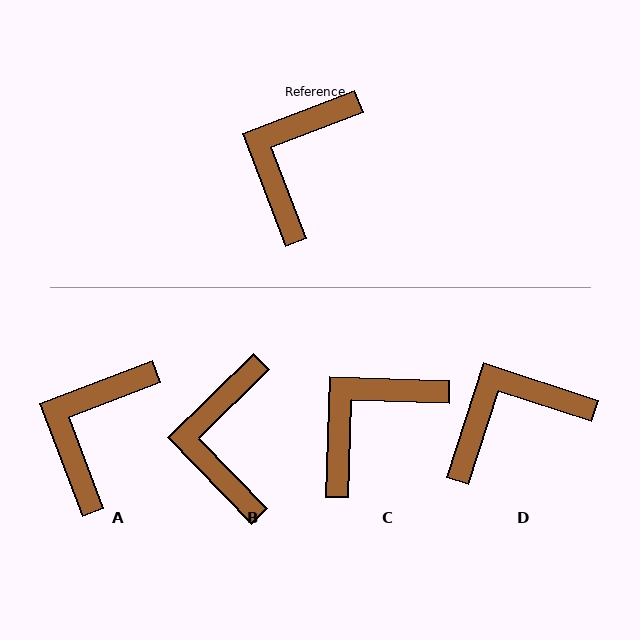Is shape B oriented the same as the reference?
No, it is off by about 23 degrees.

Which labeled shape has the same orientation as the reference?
A.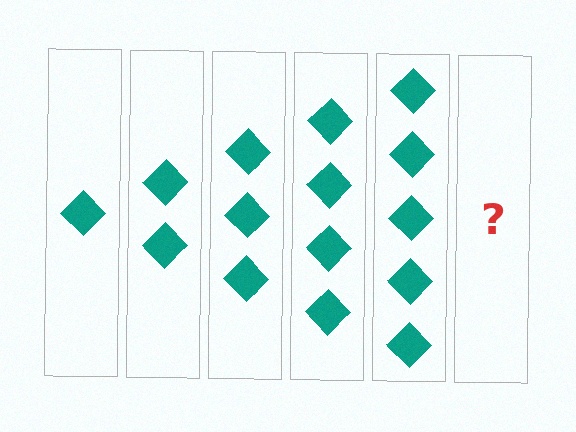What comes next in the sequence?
The next element should be 6 diamonds.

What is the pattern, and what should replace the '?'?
The pattern is that each step adds one more diamond. The '?' should be 6 diamonds.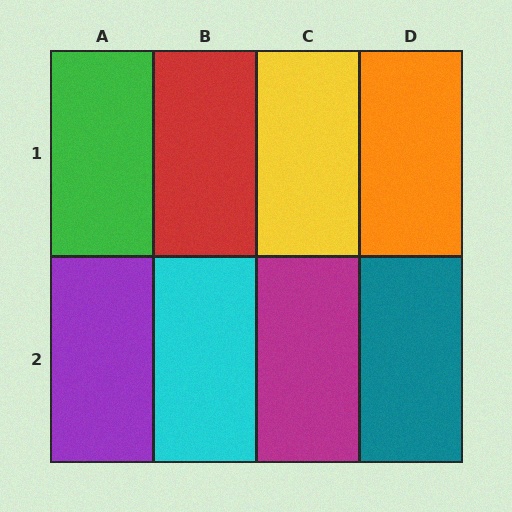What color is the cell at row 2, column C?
Magenta.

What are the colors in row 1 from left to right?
Green, red, yellow, orange.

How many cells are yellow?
1 cell is yellow.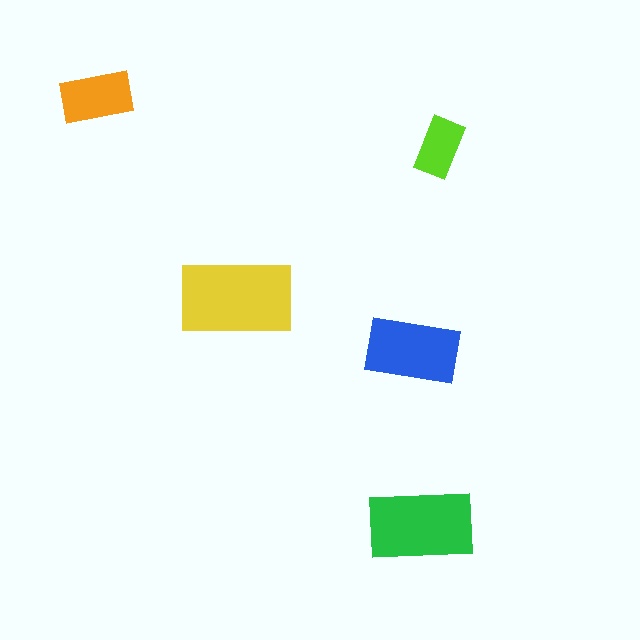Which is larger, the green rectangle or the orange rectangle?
The green one.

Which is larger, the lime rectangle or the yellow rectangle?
The yellow one.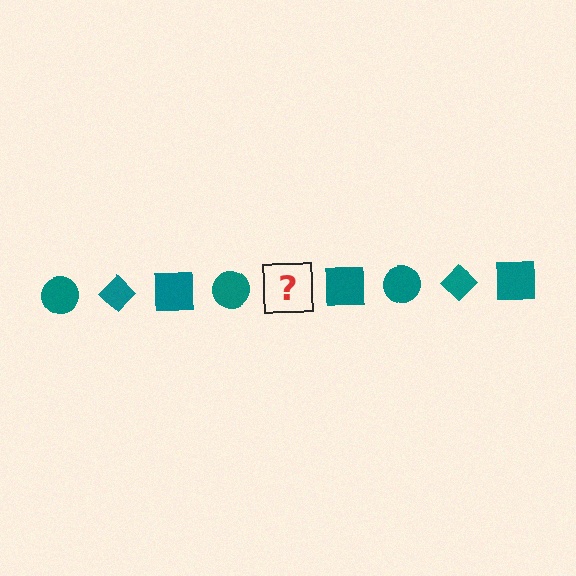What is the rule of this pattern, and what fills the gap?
The rule is that the pattern cycles through circle, diamond, square shapes in teal. The gap should be filled with a teal diamond.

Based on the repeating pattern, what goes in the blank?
The blank should be a teal diamond.